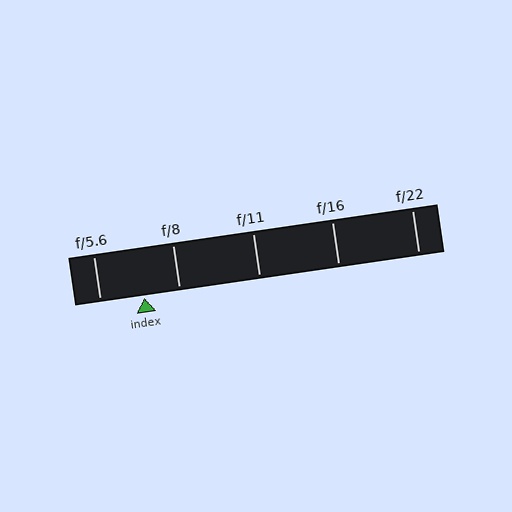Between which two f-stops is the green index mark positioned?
The index mark is between f/5.6 and f/8.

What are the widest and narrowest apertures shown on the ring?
The widest aperture shown is f/5.6 and the narrowest is f/22.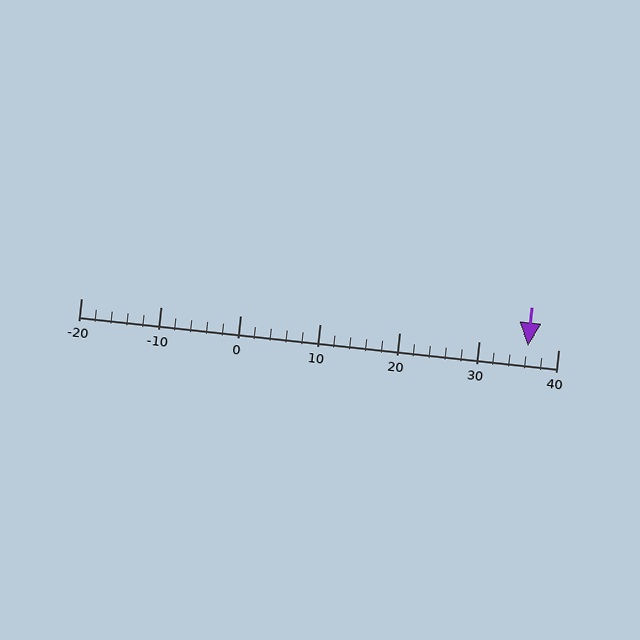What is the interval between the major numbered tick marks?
The major tick marks are spaced 10 units apart.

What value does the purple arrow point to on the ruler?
The purple arrow points to approximately 36.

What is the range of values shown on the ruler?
The ruler shows values from -20 to 40.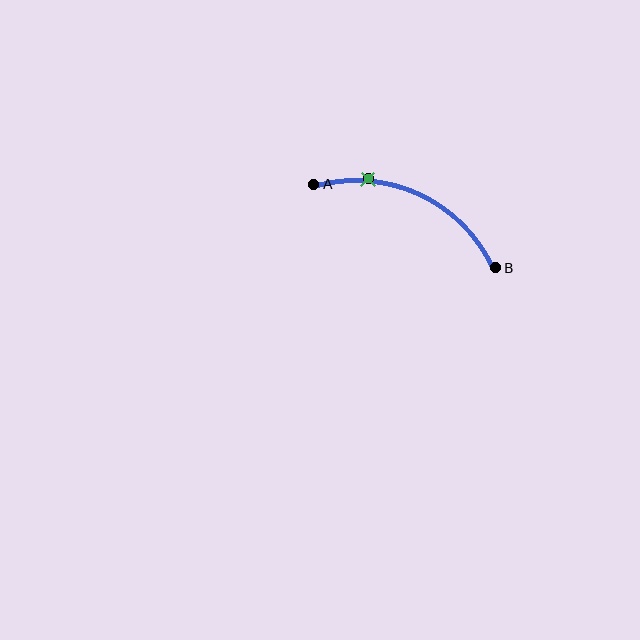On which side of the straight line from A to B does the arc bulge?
The arc bulges above the straight line connecting A and B.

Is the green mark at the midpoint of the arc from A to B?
No. The green mark lies on the arc but is closer to endpoint A. The arc midpoint would be at the point on the curve equidistant along the arc from both A and B.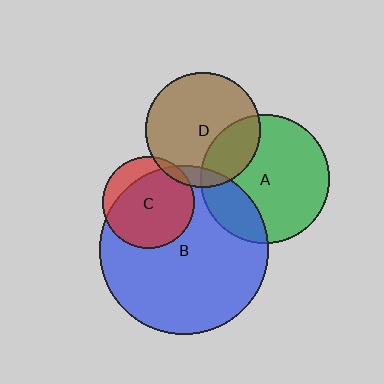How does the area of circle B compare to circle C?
Approximately 3.3 times.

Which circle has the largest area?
Circle B (blue).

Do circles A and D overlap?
Yes.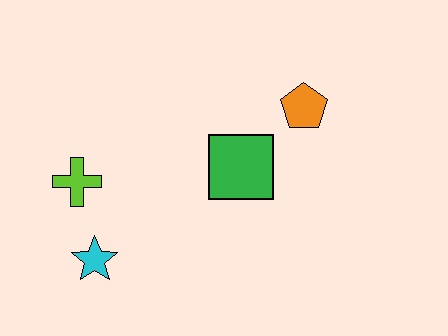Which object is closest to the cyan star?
The lime cross is closest to the cyan star.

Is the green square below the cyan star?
No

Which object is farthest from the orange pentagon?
The cyan star is farthest from the orange pentagon.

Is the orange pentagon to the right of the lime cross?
Yes